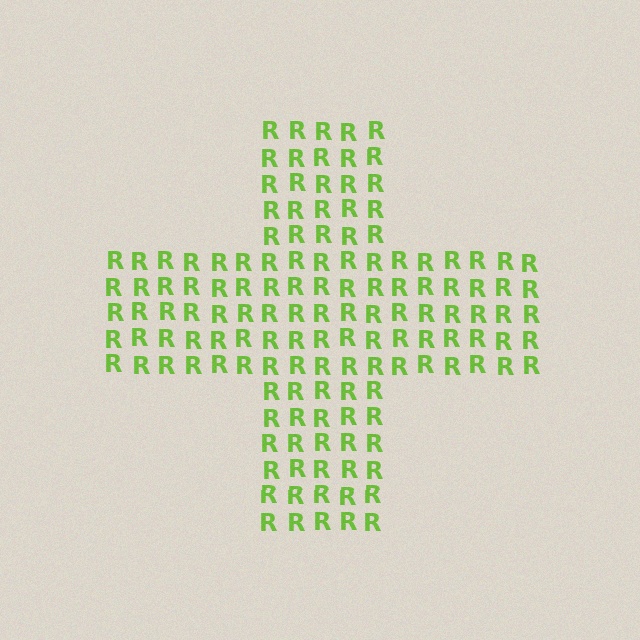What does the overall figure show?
The overall figure shows a cross.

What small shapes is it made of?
It is made of small letter R's.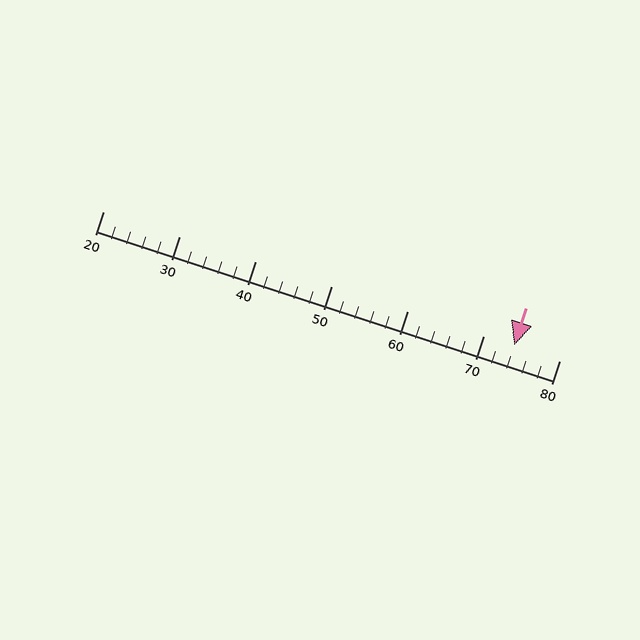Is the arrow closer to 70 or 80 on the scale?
The arrow is closer to 70.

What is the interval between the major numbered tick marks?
The major tick marks are spaced 10 units apart.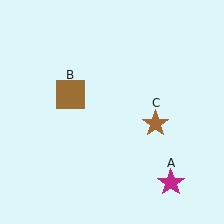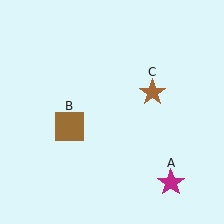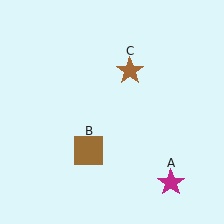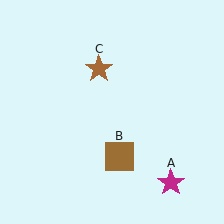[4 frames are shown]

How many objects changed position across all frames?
2 objects changed position: brown square (object B), brown star (object C).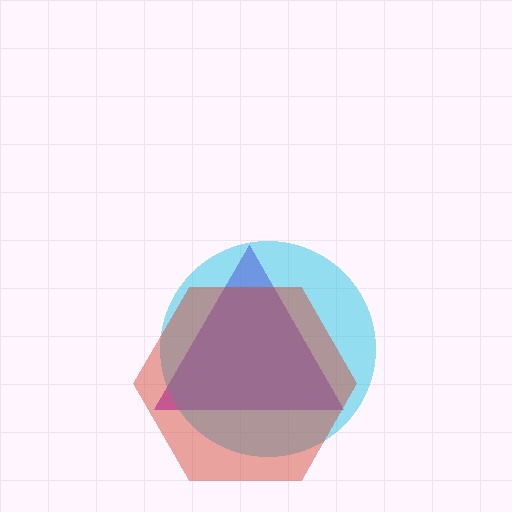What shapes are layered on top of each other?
The layered shapes are: a purple triangle, a cyan circle, a red hexagon.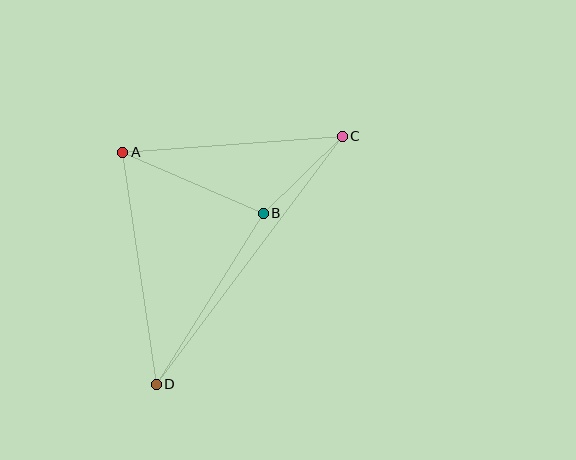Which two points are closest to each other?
Points B and C are closest to each other.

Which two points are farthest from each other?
Points C and D are farthest from each other.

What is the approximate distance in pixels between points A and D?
The distance between A and D is approximately 234 pixels.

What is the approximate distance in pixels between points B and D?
The distance between B and D is approximately 202 pixels.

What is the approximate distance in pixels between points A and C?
The distance between A and C is approximately 220 pixels.